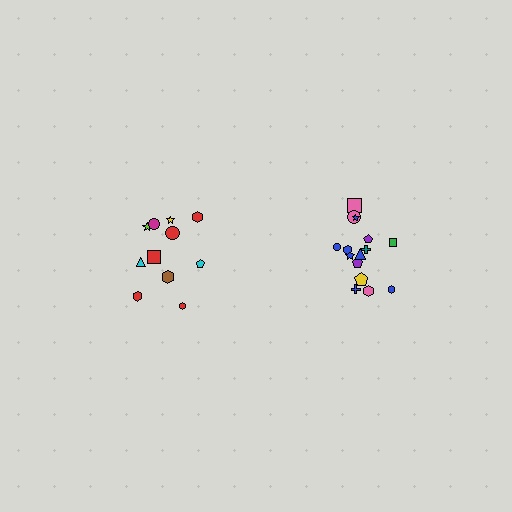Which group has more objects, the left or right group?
The right group.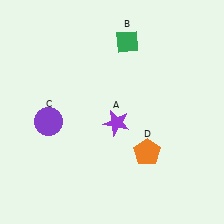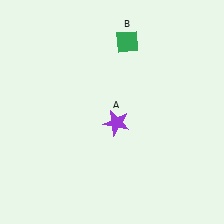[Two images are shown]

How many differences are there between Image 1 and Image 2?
There are 2 differences between the two images.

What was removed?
The purple circle (C), the orange pentagon (D) were removed in Image 2.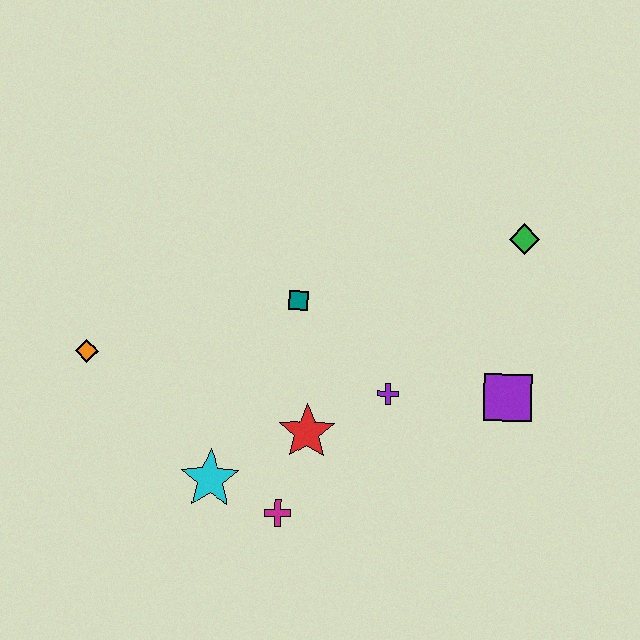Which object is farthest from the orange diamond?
The green diamond is farthest from the orange diamond.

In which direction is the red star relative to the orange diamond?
The red star is to the right of the orange diamond.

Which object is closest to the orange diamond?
The cyan star is closest to the orange diamond.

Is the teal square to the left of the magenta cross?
No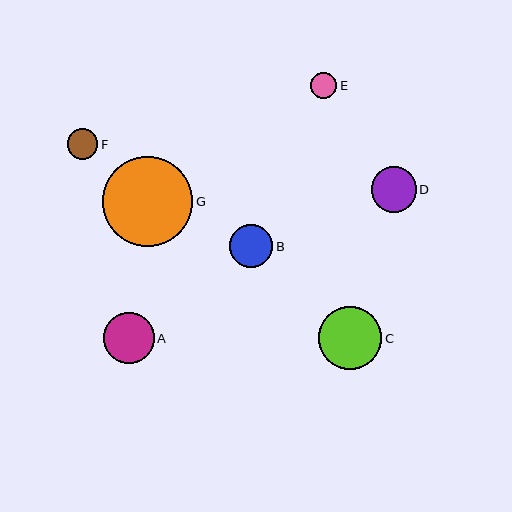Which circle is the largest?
Circle G is the largest with a size of approximately 90 pixels.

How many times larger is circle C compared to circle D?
Circle C is approximately 1.4 times the size of circle D.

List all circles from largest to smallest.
From largest to smallest: G, C, A, D, B, F, E.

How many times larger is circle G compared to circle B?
Circle G is approximately 2.1 times the size of circle B.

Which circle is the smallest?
Circle E is the smallest with a size of approximately 27 pixels.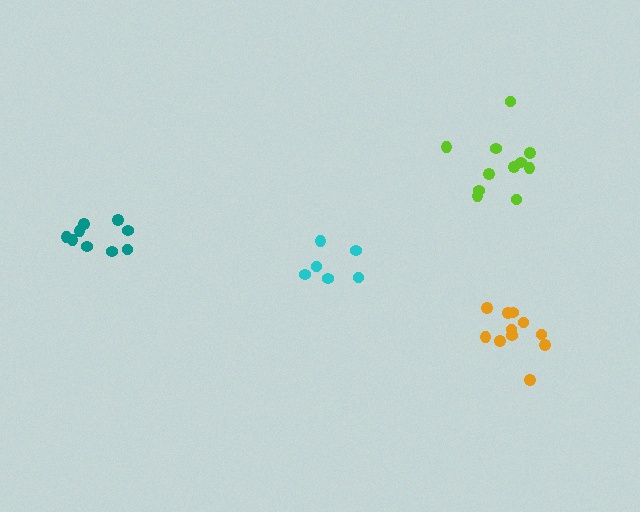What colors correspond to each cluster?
The clusters are colored: cyan, orange, teal, lime.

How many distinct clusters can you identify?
There are 4 distinct clusters.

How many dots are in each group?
Group 1: 6 dots, Group 2: 11 dots, Group 3: 9 dots, Group 4: 11 dots (37 total).